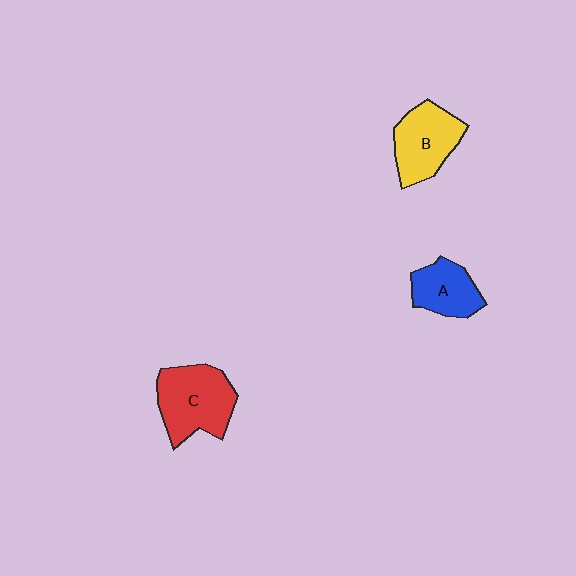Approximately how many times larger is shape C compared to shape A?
Approximately 1.6 times.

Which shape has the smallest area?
Shape A (blue).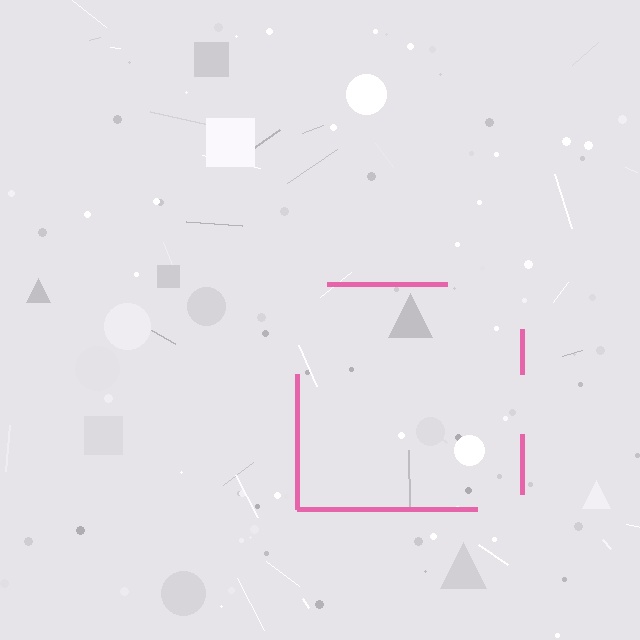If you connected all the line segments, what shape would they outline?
They would outline a square.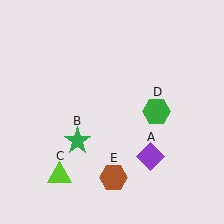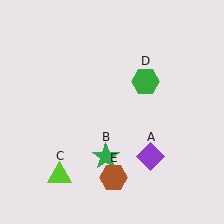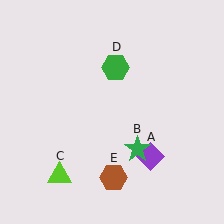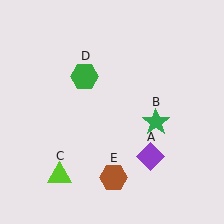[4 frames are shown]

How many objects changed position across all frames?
2 objects changed position: green star (object B), green hexagon (object D).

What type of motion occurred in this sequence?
The green star (object B), green hexagon (object D) rotated counterclockwise around the center of the scene.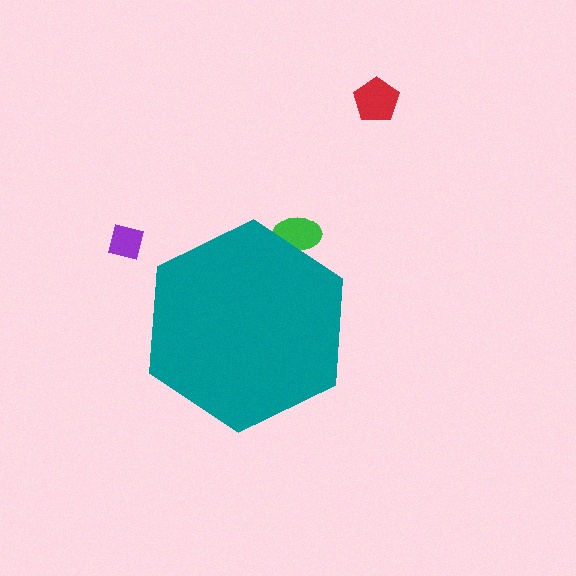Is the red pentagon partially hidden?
No, the red pentagon is fully visible.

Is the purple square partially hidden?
No, the purple square is fully visible.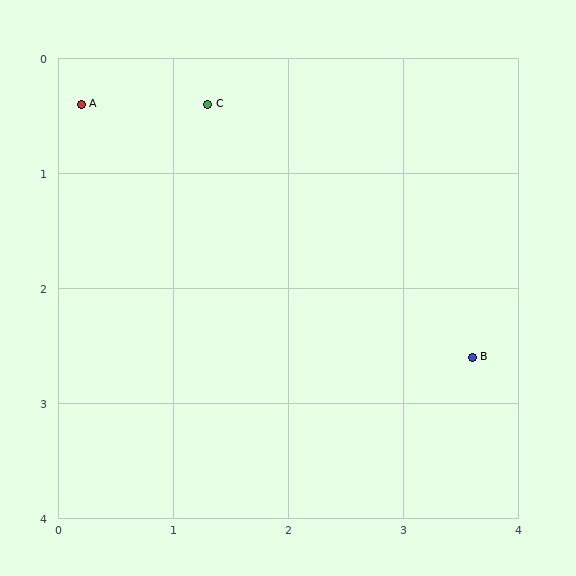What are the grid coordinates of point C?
Point C is at approximately (1.3, 0.4).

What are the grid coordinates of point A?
Point A is at approximately (0.2, 0.4).